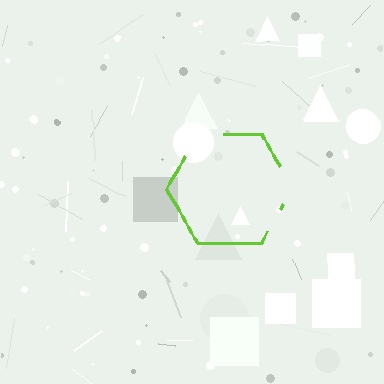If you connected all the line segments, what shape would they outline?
They would outline a hexagon.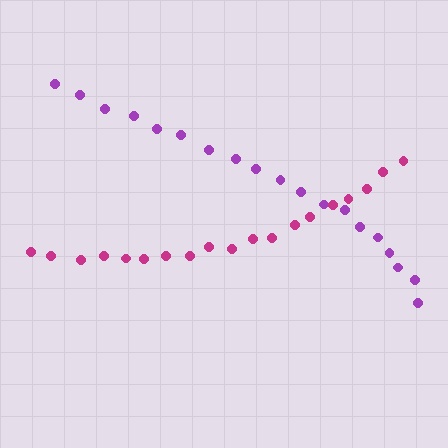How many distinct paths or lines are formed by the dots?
There are 2 distinct paths.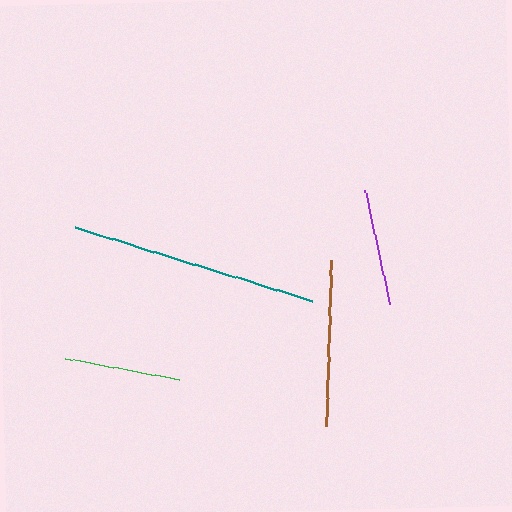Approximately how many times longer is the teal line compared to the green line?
The teal line is approximately 2.1 times the length of the green line.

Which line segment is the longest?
The teal line is the longest at approximately 247 pixels.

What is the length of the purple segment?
The purple segment is approximately 116 pixels long.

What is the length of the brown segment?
The brown segment is approximately 166 pixels long.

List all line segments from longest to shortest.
From longest to shortest: teal, brown, purple, green.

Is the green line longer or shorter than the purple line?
The purple line is longer than the green line.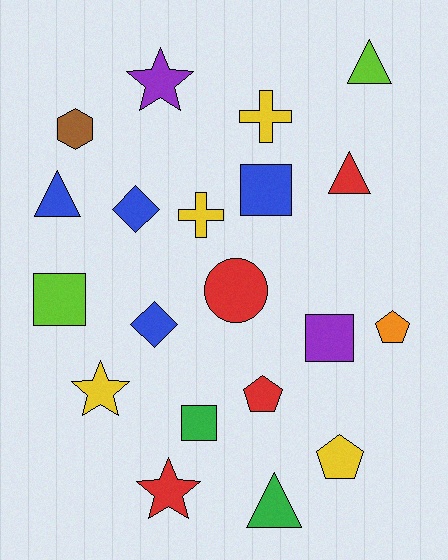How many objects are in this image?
There are 20 objects.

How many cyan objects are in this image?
There are no cyan objects.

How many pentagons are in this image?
There are 3 pentagons.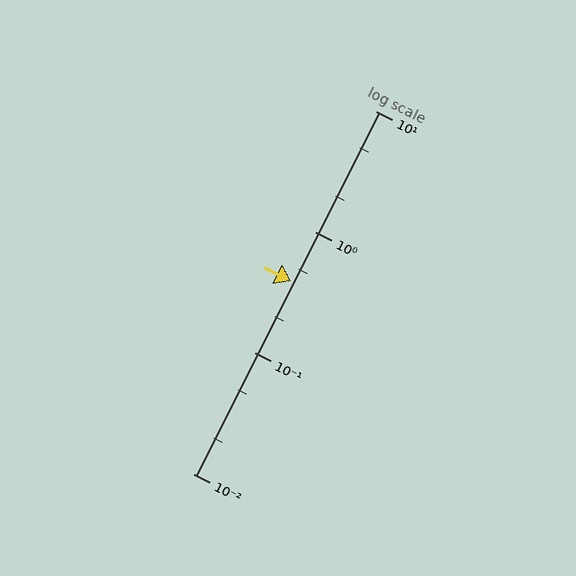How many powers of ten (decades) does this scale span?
The scale spans 3 decades, from 0.01 to 10.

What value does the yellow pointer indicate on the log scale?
The pointer indicates approximately 0.39.